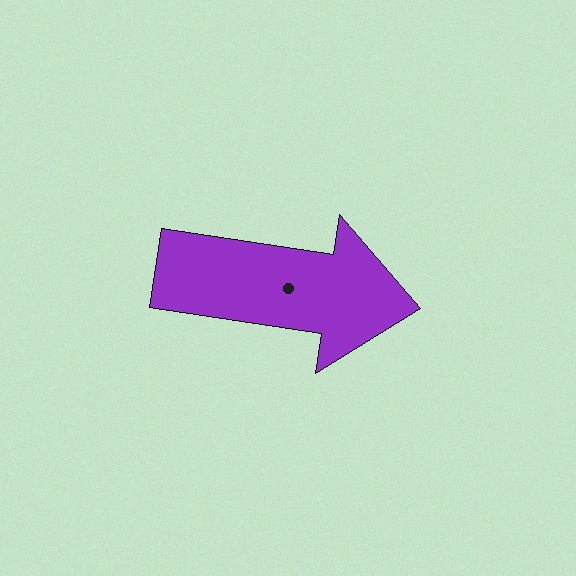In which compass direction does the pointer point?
East.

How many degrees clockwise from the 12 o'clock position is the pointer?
Approximately 99 degrees.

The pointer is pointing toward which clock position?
Roughly 3 o'clock.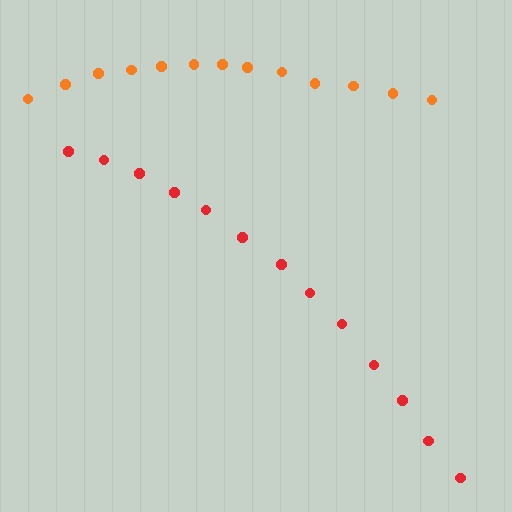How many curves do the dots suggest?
There are 2 distinct paths.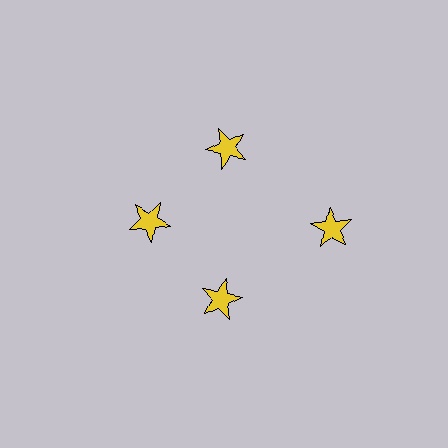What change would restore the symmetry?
The symmetry would be restored by moving it inward, back onto the ring so that all 4 stars sit at equal angles and equal distance from the center.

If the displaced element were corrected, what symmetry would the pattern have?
It would have 4-fold rotational symmetry — the pattern would map onto itself every 90 degrees.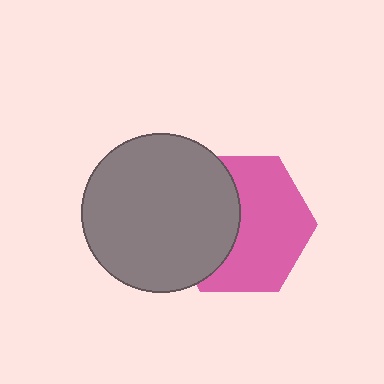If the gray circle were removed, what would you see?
You would see the complete pink hexagon.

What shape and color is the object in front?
The object in front is a gray circle.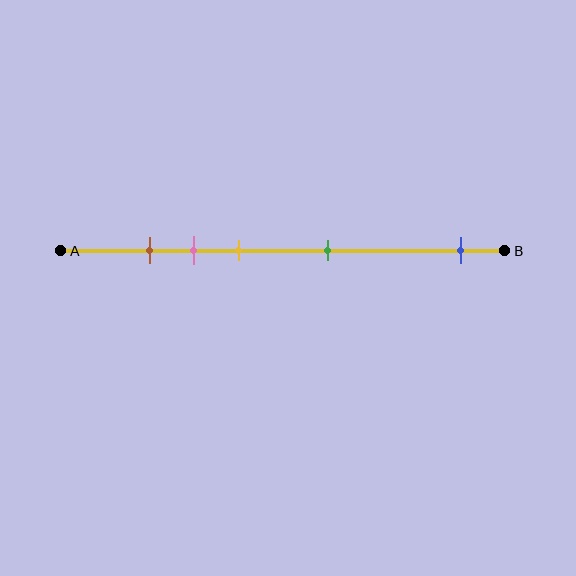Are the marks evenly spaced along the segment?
No, the marks are not evenly spaced.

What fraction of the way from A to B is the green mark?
The green mark is approximately 60% (0.6) of the way from A to B.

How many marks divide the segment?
There are 5 marks dividing the segment.